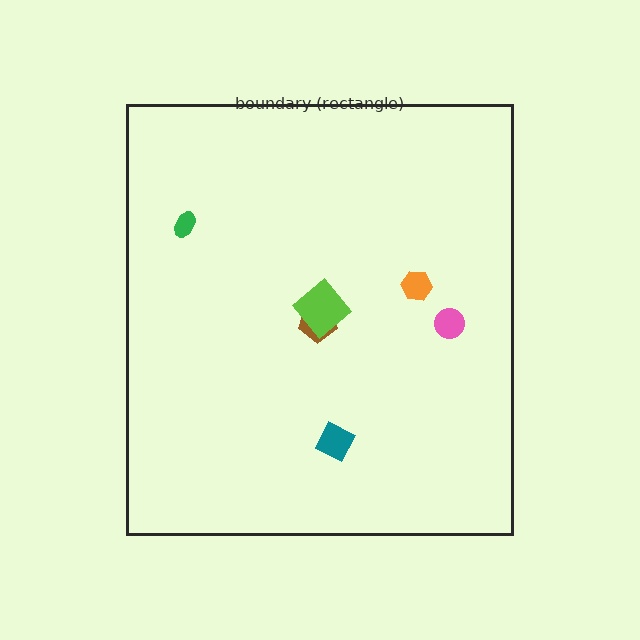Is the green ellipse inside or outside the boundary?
Inside.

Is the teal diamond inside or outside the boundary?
Inside.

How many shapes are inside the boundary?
6 inside, 0 outside.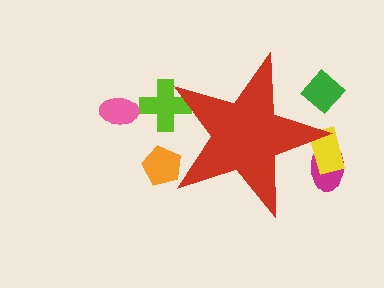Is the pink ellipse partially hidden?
No, the pink ellipse is fully visible.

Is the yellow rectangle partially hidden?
Yes, the yellow rectangle is partially hidden behind the red star.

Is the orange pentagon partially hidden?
Yes, the orange pentagon is partially hidden behind the red star.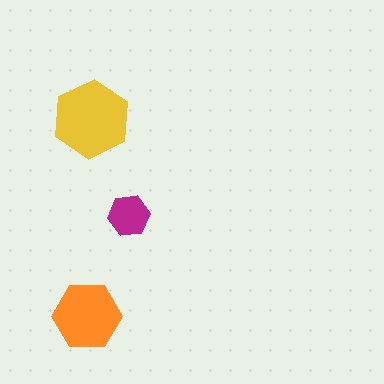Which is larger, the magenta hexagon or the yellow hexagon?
The yellow one.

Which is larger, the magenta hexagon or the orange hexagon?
The orange one.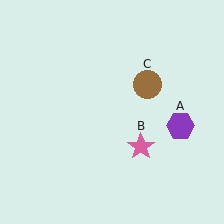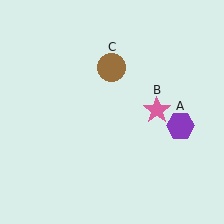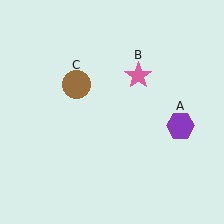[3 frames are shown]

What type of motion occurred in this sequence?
The pink star (object B), brown circle (object C) rotated counterclockwise around the center of the scene.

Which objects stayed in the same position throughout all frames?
Purple hexagon (object A) remained stationary.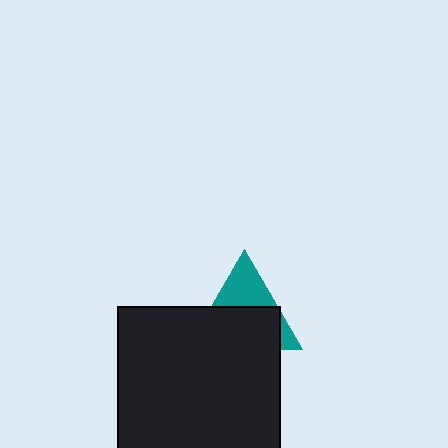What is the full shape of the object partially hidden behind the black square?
The partially hidden object is a teal triangle.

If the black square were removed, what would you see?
You would see the complete teal triangle.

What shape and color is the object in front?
The object in front is a black square.